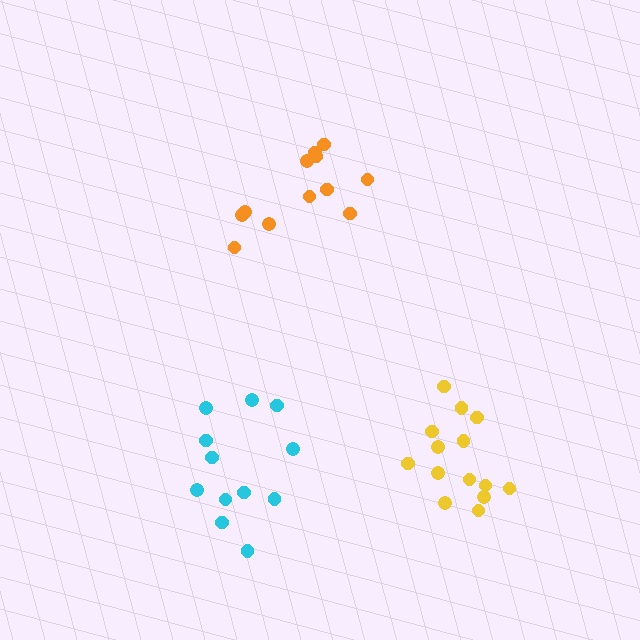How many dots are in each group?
Group 1: 12 dots, Group 2: 12 dots, Group 3: 14 dots (38 total).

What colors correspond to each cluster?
The clusters are colored: cyan, orange, yellow.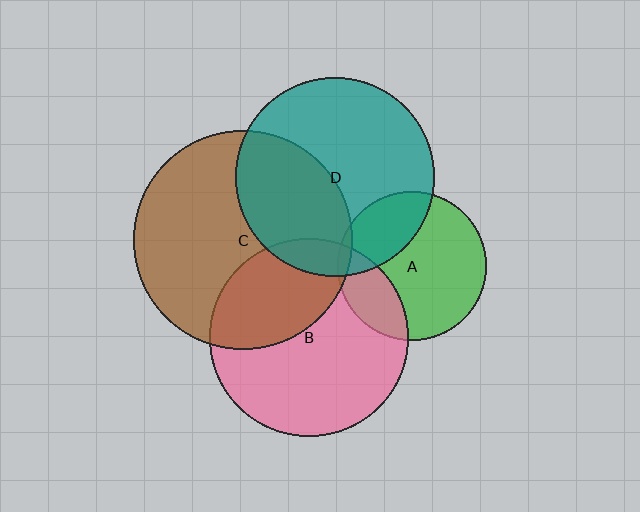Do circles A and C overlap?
Yes.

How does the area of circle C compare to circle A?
Approximately 2.2 times.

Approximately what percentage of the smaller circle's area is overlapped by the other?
Approximately 5%.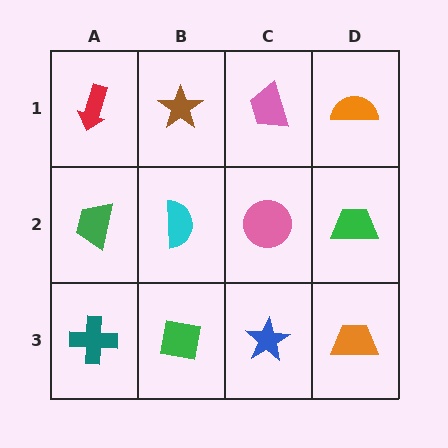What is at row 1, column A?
A red arrow.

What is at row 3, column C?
A blue star.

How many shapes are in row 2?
4 shapes.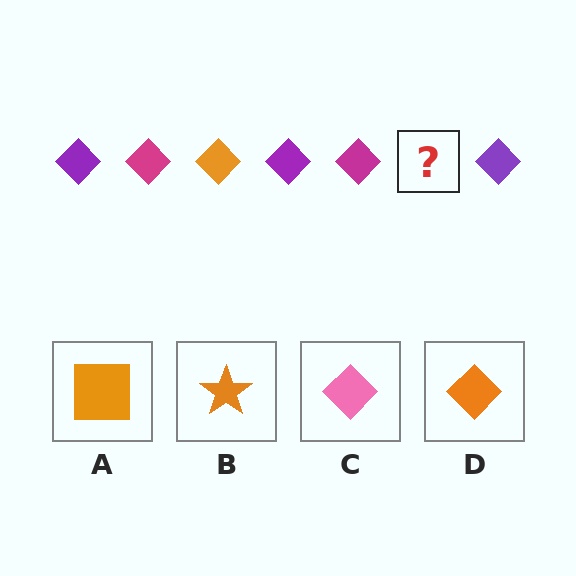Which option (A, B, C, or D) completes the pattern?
D.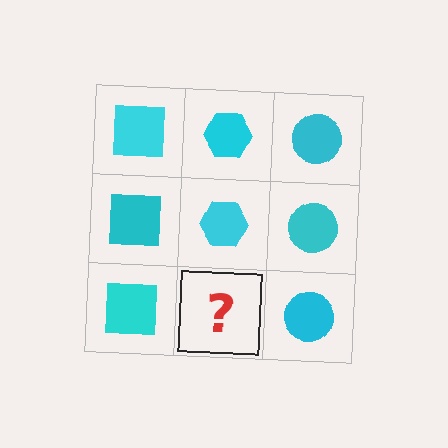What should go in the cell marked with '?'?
The missing cell should contain a cyan hexagon.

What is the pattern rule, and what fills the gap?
The rule is that each column has a consistent shape. The gap should be filled with a cyan hexagon.